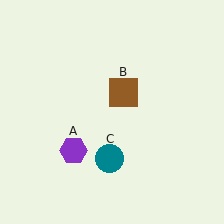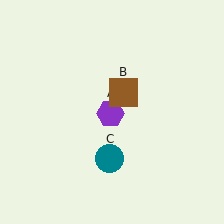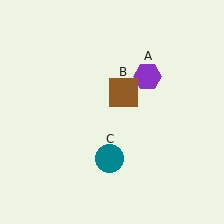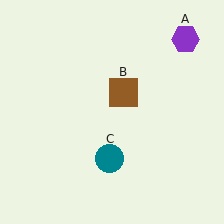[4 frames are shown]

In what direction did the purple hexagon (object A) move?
The purple hexagon (object A) moved up and to the right.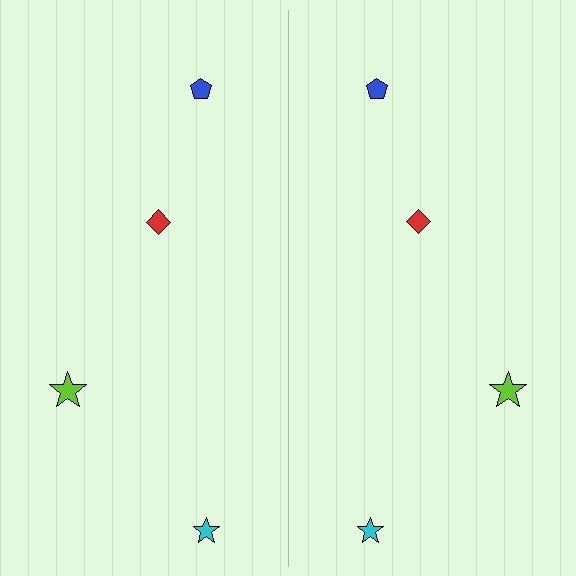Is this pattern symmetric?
Yes, this pattern has bilateral (reflection) symmetry.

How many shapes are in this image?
There are 8 shapes in this image.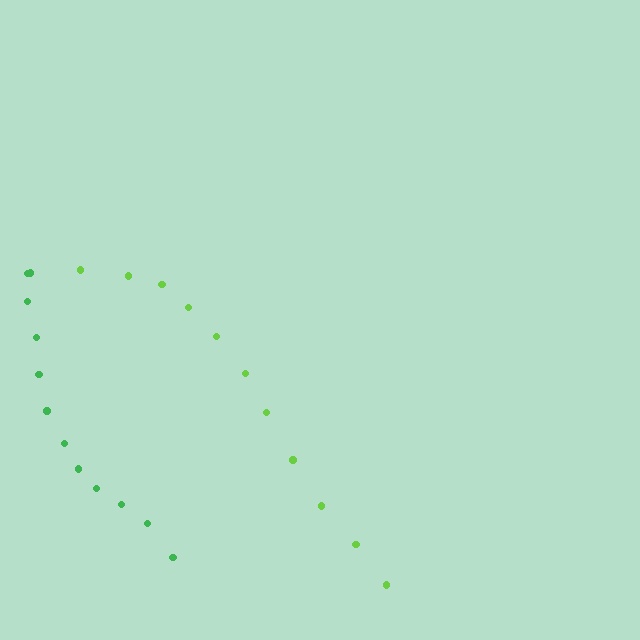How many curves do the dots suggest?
There are 2 distinct paths.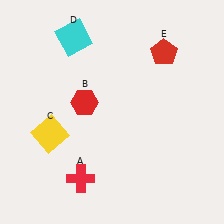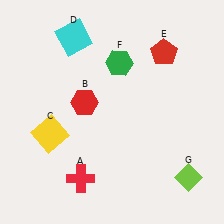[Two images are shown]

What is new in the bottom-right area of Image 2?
A lime diamond (G) was added in the bottom-right area of Image 2.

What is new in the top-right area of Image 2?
A green hexagon (F) was added in the top-right area of Image 2.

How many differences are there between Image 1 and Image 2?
There are 2 differences between the two images.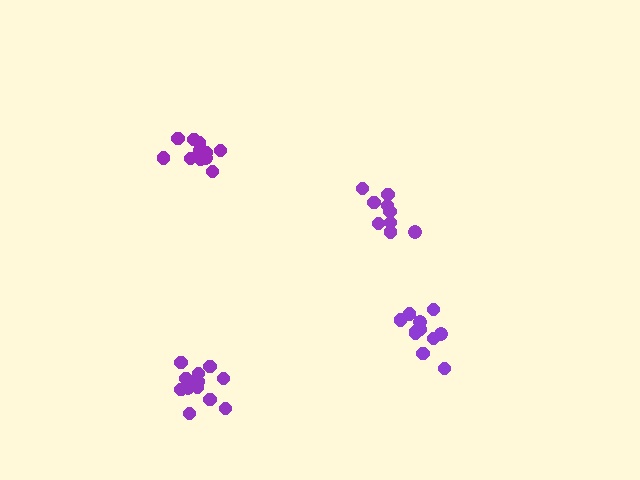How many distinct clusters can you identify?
There are 4 distinct clusters.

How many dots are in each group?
Group 1: 11 dots, Group 2: 9 dots, Group 3: 12 dots, Group 4: 12 dots (44 total).